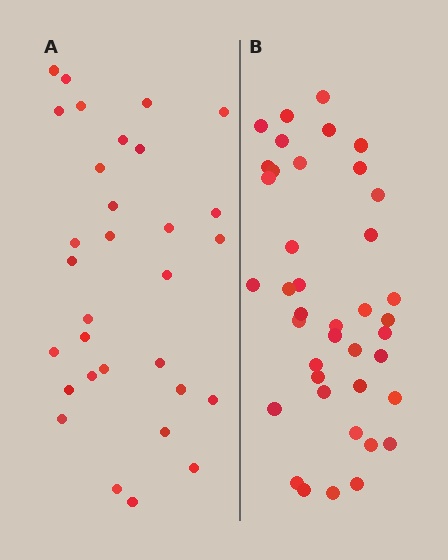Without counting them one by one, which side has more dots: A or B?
Region B (the right region) has more dots.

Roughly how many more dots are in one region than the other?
Region B has roughly 8 or so more dots than region A.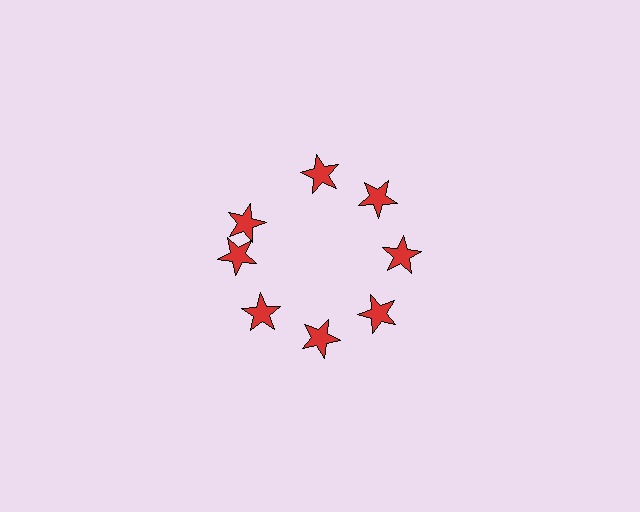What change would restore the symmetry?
The symmetry would be restored by rotating it back into even spacing with its neighbors so that all 8 stars sit at equal angles and equal distance from the center.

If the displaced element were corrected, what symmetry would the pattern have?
It would have 8-fold rotational symmetry — the pattern would map onto itself every 45 degrees.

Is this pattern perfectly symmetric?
No. The 8 red stars are arranged in a ring, but one element near the 10 o'clock position is rotated out of alignment along the ring, breaking the 8-fold rotational symmetry.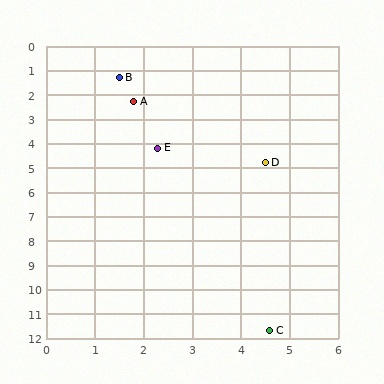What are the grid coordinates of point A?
Point A is at approximately (1.8, 2.3).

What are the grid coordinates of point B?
Point B is at approximately (1.5, 1.3).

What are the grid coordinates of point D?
Point D is at approximately (4.5, 4.8).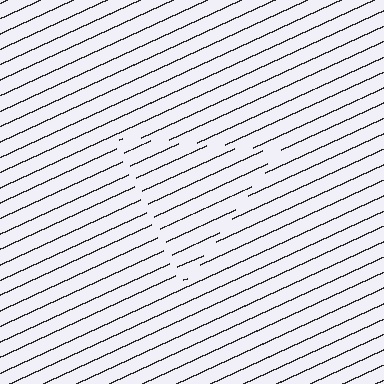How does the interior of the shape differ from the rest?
The interior of the shape contains the same grating, shifted by half a period — the contour is defined by the phase discontinuity where line-ends from the inner and outer gratings abut.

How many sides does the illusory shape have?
3 sides — the line-ends trace a triangle.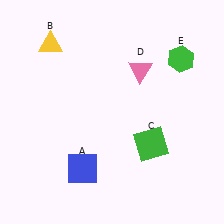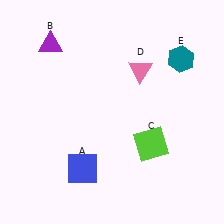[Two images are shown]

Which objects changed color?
B changed from yellow to purple. C changed from green to lime. E changed from green to teal.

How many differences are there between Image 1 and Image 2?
There are 3 differences between the two images.